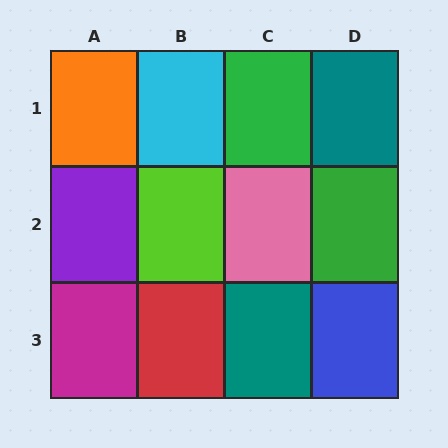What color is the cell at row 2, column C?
Pink.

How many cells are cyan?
1 cell is cyan.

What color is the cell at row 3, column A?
Magenta.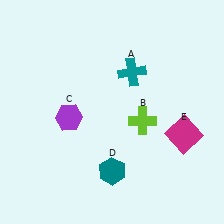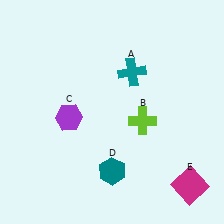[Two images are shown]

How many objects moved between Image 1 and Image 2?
1 object moved between the two images.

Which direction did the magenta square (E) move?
The magenta square (E) moved down.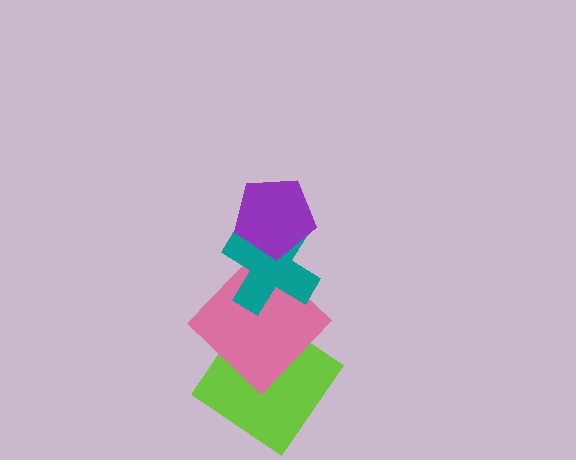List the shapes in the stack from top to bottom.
From top to bottom: the purple pentagon, the teal cross, the pink diamond, the lime diamond.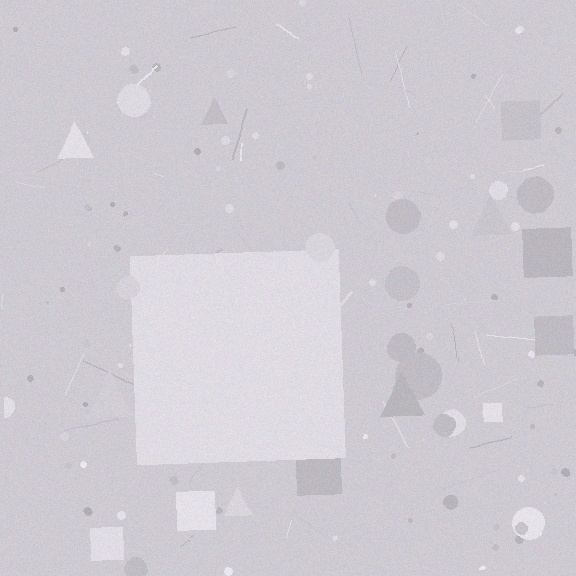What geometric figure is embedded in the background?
A square is embedded in the background.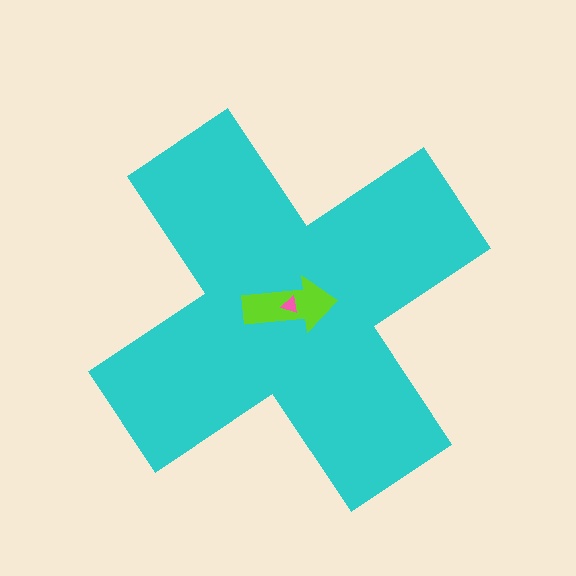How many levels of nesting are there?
3.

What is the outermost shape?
The cyan cross.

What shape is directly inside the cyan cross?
The lime arrow.